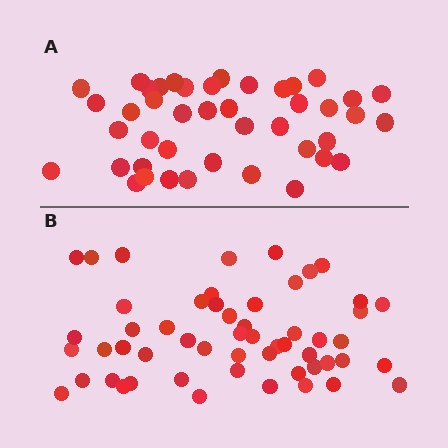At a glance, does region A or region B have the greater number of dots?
Region B (the bottom region) has more dots.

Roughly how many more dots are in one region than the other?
Region B has roughly 12 or so more dots than region A.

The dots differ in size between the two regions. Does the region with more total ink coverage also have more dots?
No. Region A has more total ink coverage because its dots are larger, but region B actually contains more individual dots. Total area can be misleading — the number of items is what matters here.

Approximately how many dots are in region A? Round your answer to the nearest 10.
About 40 dots. (The exact count is 43, which rounds to 40.)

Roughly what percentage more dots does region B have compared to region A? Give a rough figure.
About 25% more.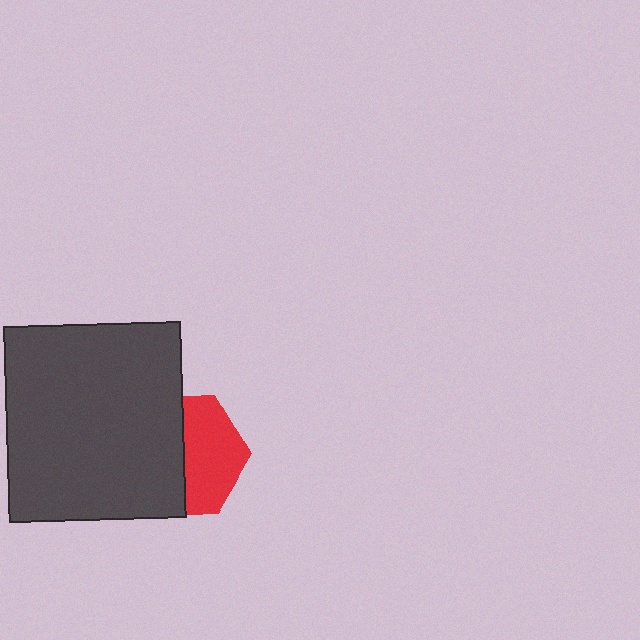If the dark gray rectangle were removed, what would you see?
You would see the complete red hexagon.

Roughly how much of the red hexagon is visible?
About half of it is visible (roughly 47%).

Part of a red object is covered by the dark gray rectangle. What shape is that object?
It is a hexagon.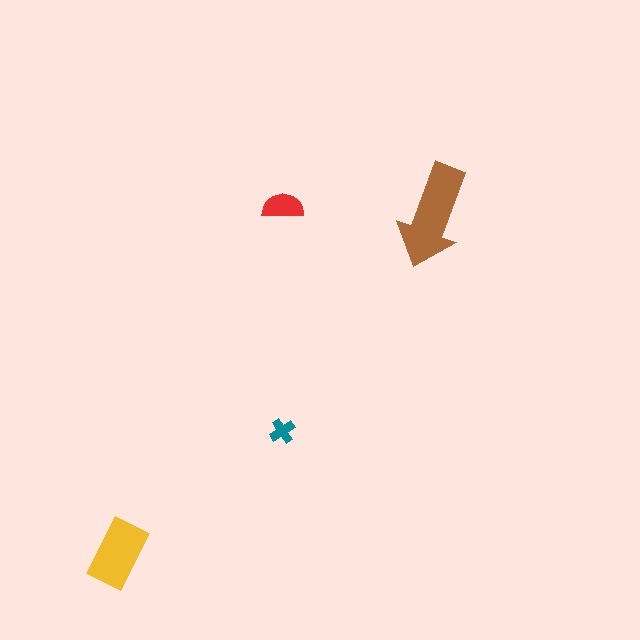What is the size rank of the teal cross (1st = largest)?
4th.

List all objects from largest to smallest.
The brown arrow, the yellow rectangle, the red semicircle, the teal cross.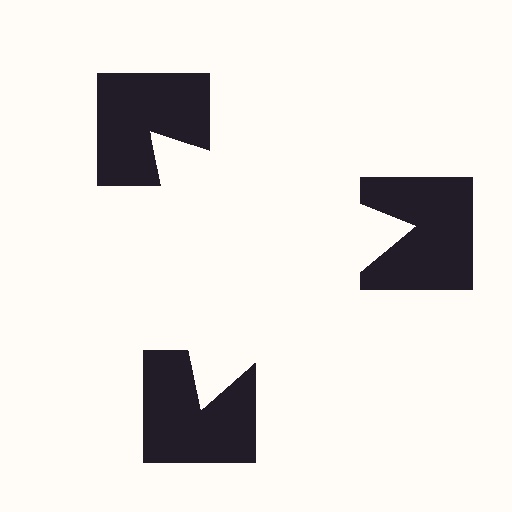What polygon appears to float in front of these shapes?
An illusory triangle — its edges are inferred from the aligned wedge cuts in the notched squares, not physically drawn.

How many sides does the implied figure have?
3 sides.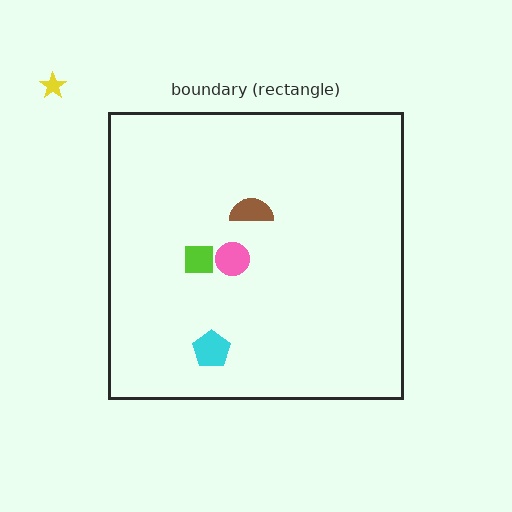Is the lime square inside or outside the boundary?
Inside.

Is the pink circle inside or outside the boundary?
Inside.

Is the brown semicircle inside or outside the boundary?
Inside.